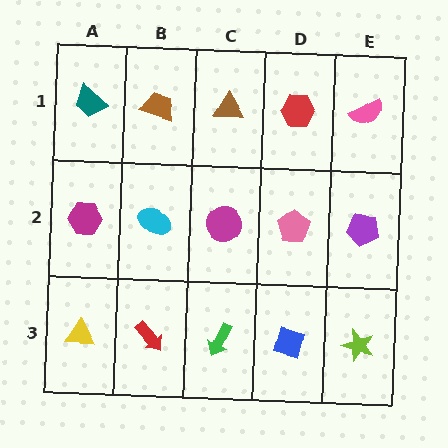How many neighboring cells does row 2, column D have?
4.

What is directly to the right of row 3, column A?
A red arrow.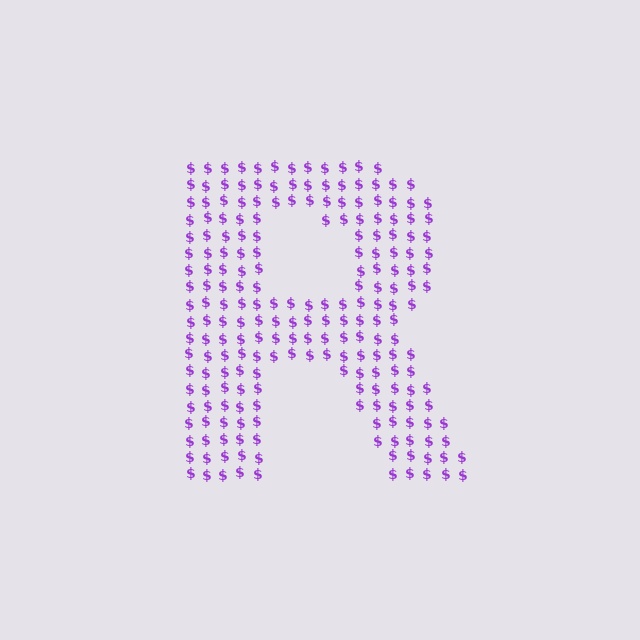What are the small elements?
The small elements are dollar signs.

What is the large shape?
The large shape is the letter R.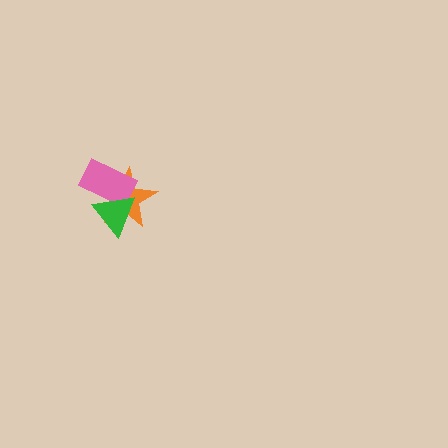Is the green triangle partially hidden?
No, no other shape covers it.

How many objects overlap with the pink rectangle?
2 objects overlap with the pink rectangle.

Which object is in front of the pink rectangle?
The green triangle is in front of the pink rectangle.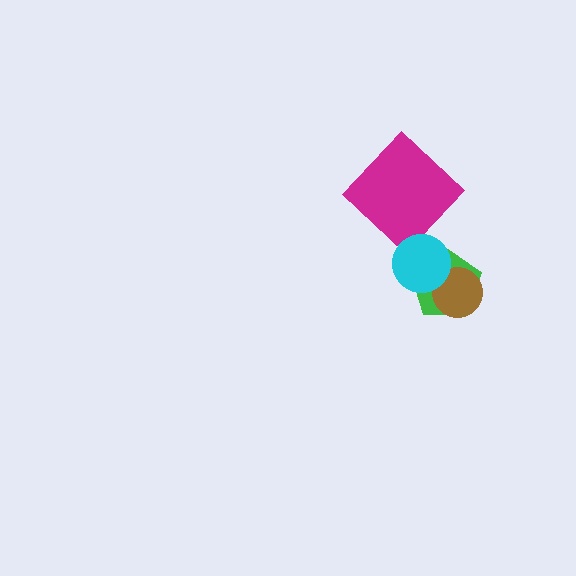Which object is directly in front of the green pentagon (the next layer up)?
The brown circle is directly in front of the green pentagon.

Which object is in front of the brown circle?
The cyan circle is in front of the brown circle.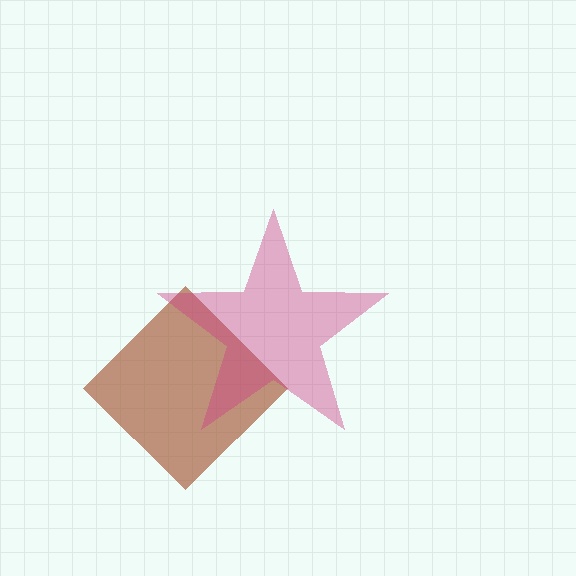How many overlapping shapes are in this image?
There are 2 overlapping shapes in the image.